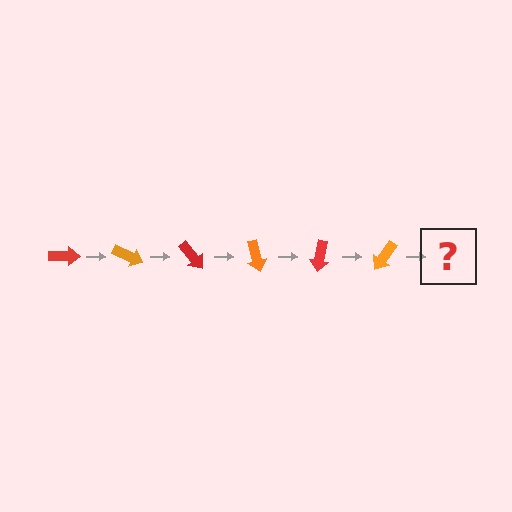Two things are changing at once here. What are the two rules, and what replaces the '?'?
The two rules are that it rotates 25 degrees each step and the color cycles through red and orange. The '?' should be a red arrow, rotated 150 degrees from the start.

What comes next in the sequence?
The next element should be a red arrow, rotated 150 degrees from the start.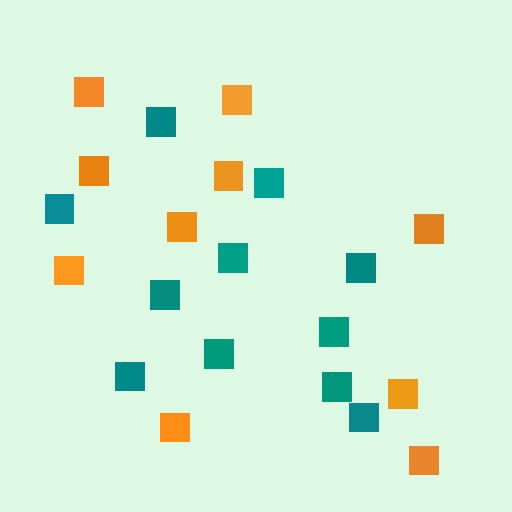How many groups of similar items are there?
There are 2 groups: one group of orange squares (10) and one group of teal squares (11).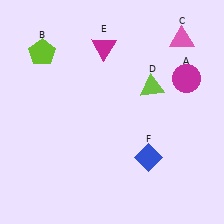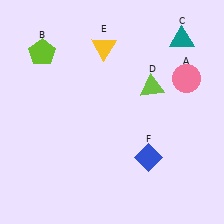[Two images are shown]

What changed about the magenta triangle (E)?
In Image 1, E is magenta. In Image 2, it changed to yellow.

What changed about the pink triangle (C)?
In Image 1, C is pink. In Image 2, it changed to teal.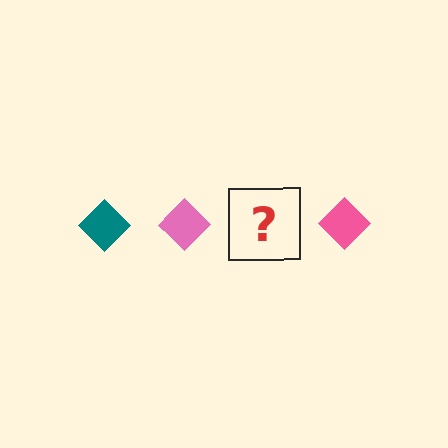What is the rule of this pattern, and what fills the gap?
The rule is that the pattern cycles through teal, pink diamonds. The gap should be filled with a teal diamond.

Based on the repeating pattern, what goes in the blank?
The blank should be a teal diamond.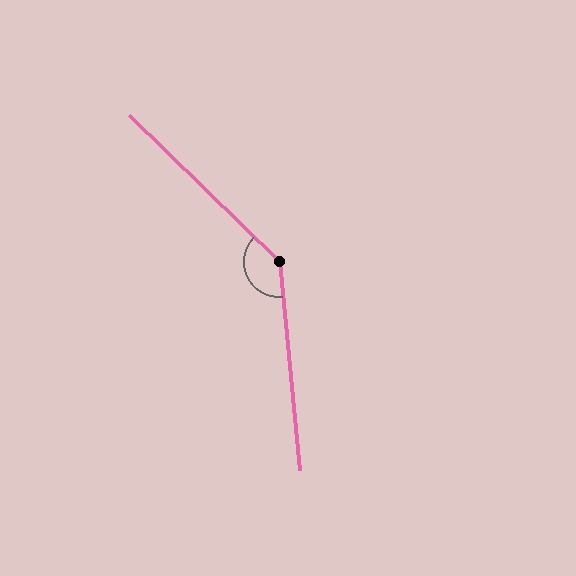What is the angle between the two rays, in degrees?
Approximately 140 degrees.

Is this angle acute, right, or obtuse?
It is obtuse.